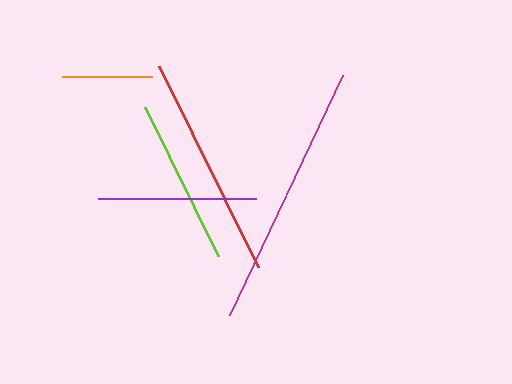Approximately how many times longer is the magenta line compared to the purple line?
The magenta line is approximately 1.7 times the length of the purple line.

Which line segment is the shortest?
The orange line is the shortest at approximately 90 pixels.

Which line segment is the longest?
The magenta line is the longest at approximately 266 pixels.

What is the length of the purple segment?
The purple segment is approximately 157 pixels long.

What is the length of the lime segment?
The lime segment is approximately 166 pixels long.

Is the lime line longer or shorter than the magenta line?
The magenta line is longer than the lime line.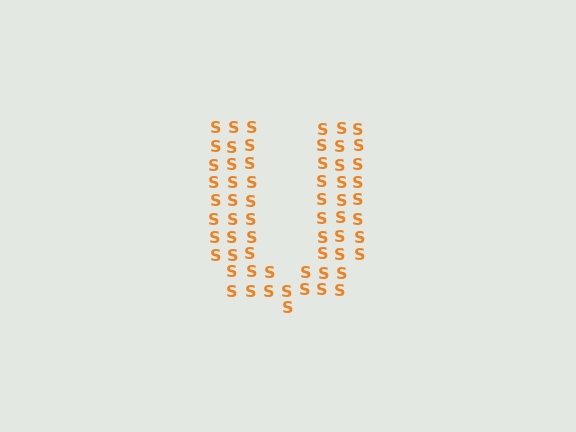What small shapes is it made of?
It is made of small letter S's.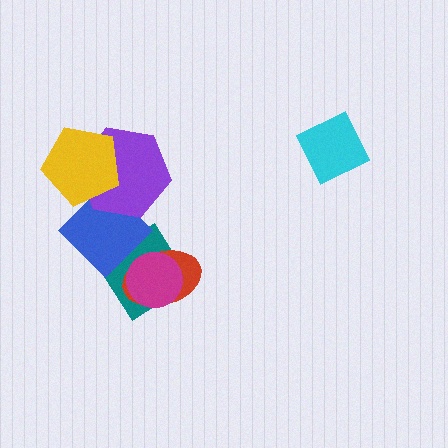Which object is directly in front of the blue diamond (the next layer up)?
The purple hexagon is directly in front of the blue diamond.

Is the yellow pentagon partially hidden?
No, no other shape covers it.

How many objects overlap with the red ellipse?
3 objects overlap with the red ellipse.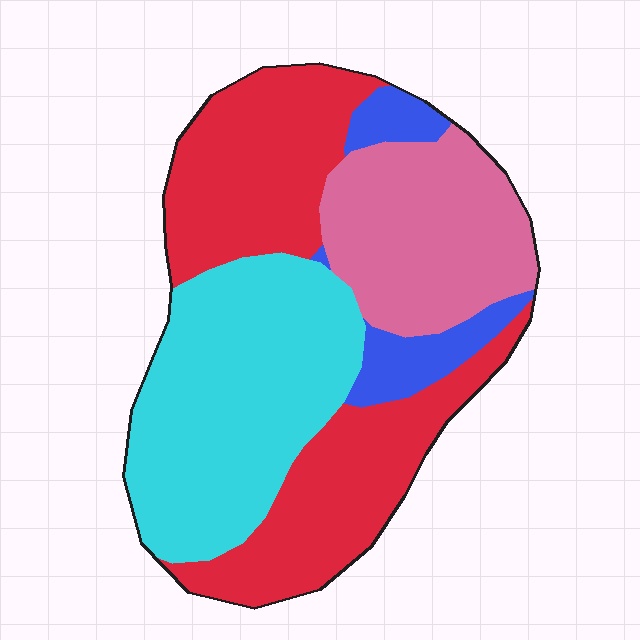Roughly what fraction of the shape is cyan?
Cyan covers about 30% of the shape.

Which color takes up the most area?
Red, at roughly 40%.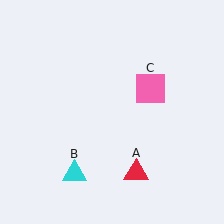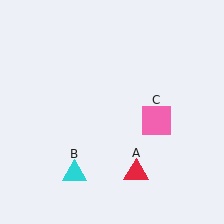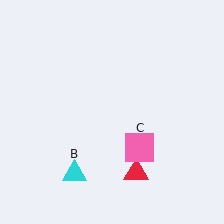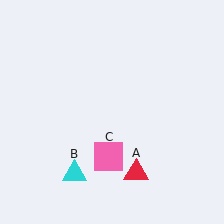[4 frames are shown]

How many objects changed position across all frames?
1 object changed position: pink square (object C).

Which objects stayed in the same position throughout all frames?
Red triangle (object A) and cyan triangle (object B) remained stationary.